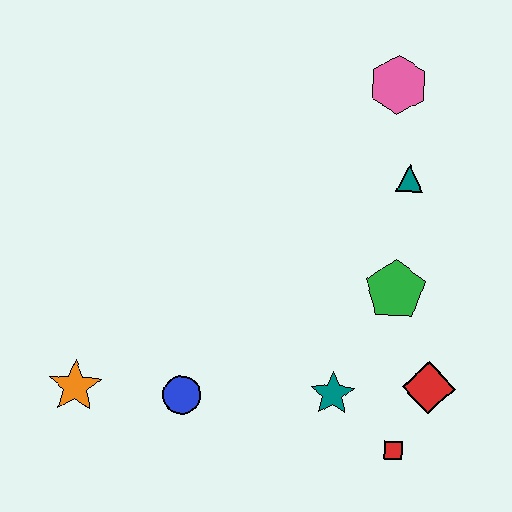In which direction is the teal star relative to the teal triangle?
The teal star is below the teal triangle.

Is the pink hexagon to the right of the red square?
No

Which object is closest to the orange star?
The blue circle is closest to the orange star.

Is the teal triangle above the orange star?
Yes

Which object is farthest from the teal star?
The pink hexagon is farthest from the teal star.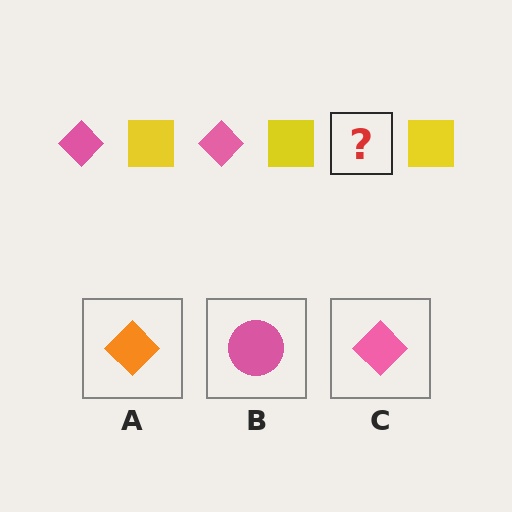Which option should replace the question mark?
Option C.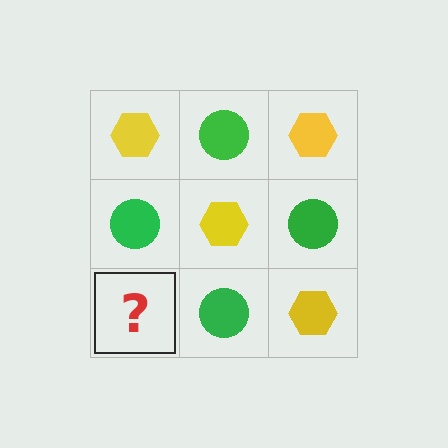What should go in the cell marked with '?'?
The missing cell should contain a yellow hexagon.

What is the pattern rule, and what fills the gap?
The rule is that it alternates yellow hexagon and green circle in a checkerboard pattern. The gap should be filled with a yellow hexagon.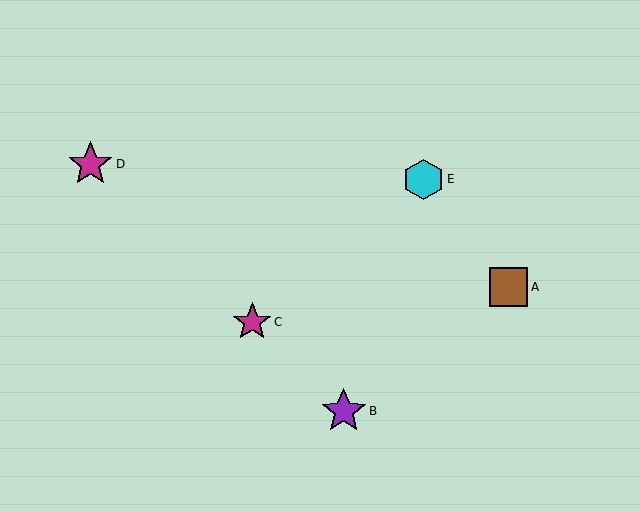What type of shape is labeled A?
Shape A is a brown square.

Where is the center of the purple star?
The center of the purple star is at (344, 411).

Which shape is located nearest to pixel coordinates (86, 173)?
The magenta star (labeled D) at (90, 164) is nearest to that location.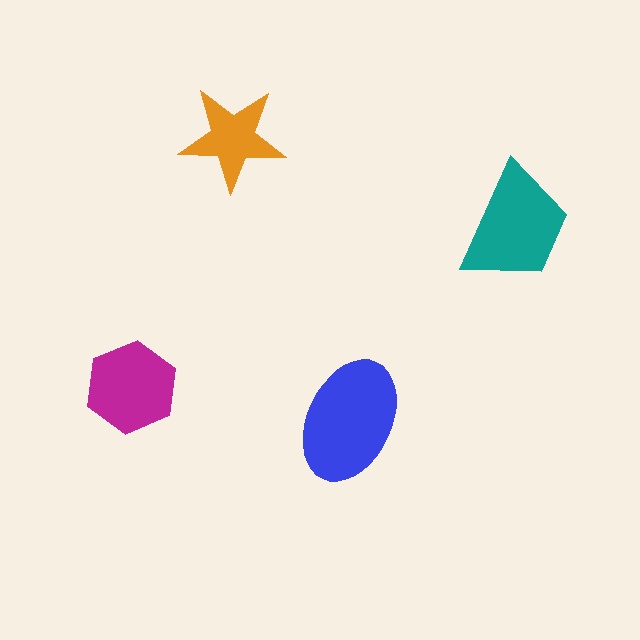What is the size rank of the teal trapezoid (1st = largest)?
2nd.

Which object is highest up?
The orange star is topmost.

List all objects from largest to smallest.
The blue ellipse, the teal trapezoid, the magenta hexagon, the orange star.